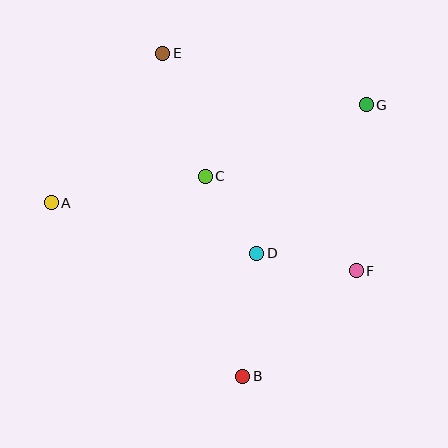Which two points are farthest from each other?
Points B and E are farthest from each other.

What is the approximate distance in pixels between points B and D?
The distance between B and D is approximately 124 pixels.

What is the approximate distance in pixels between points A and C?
The distance between A and C is approximately 156 pixels.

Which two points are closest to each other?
Points C and D are closest to each other.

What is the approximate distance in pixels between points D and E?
The distance between D and E is approximately 221 pixels.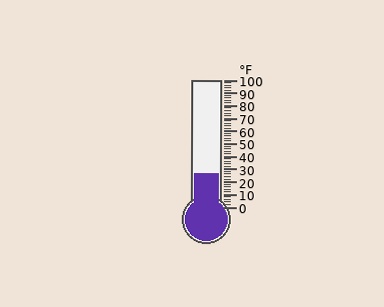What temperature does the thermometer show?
The thermometer shows approximately 26°F.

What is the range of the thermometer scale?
The thermometer scale ranges from 0°F to 100°F.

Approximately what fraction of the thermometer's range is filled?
The thermometer is filled to approximately 25% of its range.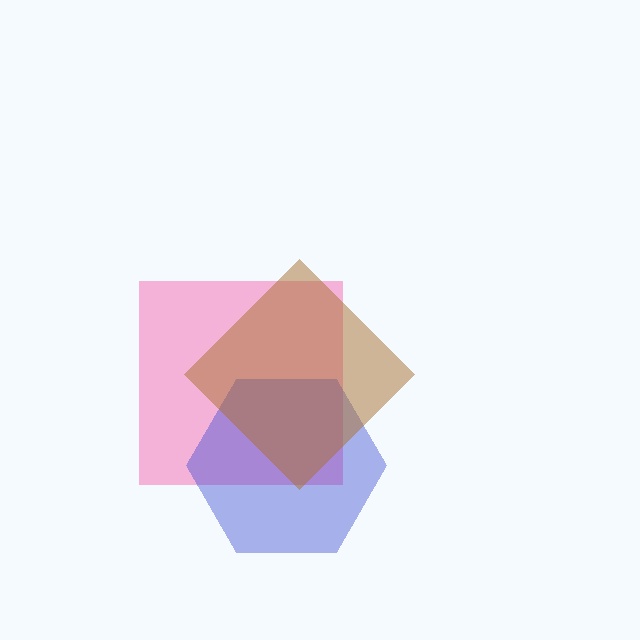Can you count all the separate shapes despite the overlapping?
Yes, there are 3 separate shapes.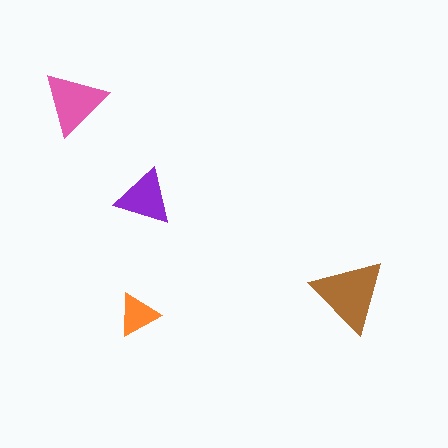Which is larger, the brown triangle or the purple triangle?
The brown one.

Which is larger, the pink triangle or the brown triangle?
The brown one.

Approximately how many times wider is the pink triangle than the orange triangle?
About 1.5 times wider.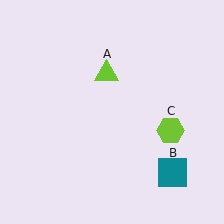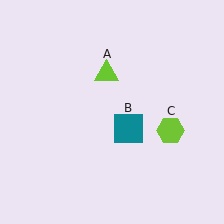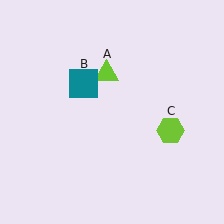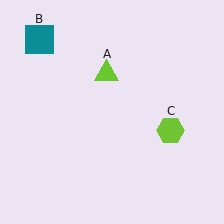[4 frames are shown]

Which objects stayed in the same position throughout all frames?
Lime triangle (object A) and lime hexagon (object C) remained stationary.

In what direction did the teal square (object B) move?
The teal square (object B) moved up and to the left.